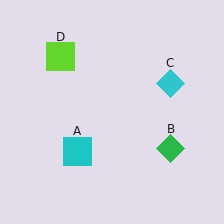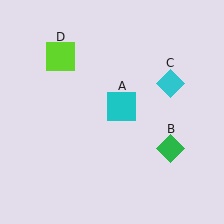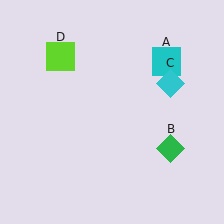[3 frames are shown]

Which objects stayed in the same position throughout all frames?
Green diamond (object B) and cyan diamond (object C) and lime square (object D) remained stationary.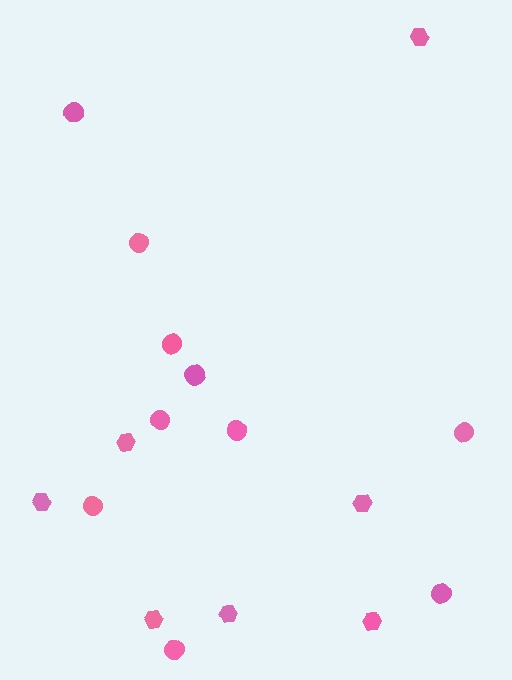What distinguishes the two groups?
There are 2 groups: one group of circles (10) and one group of hexagons (7).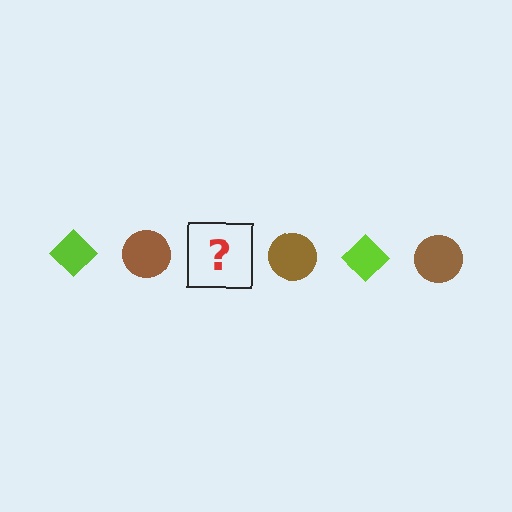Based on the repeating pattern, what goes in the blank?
The blank should be a lime diamond.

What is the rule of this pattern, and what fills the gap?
The rule is that the pattern alternates between lime diamond and brown circle. The gap should be filled with a lime diamond.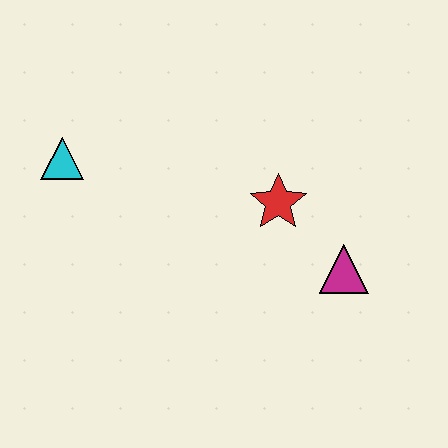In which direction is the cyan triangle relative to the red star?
The cyan triangle is to the left of the red star.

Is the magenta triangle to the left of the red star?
No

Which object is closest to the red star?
The magenta triangle is closest to the red star.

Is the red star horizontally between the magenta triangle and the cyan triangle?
Yes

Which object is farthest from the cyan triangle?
The magenta triangle is farthest from the cyan triangle.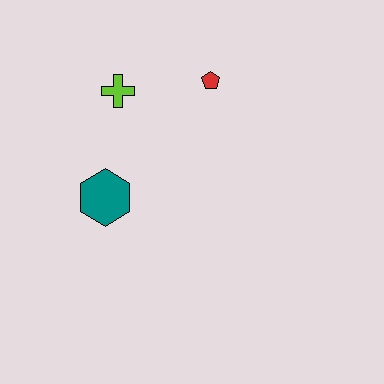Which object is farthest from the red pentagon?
The teal hexagon is farthest from the red pentagon.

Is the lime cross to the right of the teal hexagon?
Yes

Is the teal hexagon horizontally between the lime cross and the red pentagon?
No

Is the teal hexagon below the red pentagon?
Yes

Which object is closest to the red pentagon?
The lime cross is closest to the red pentagon.